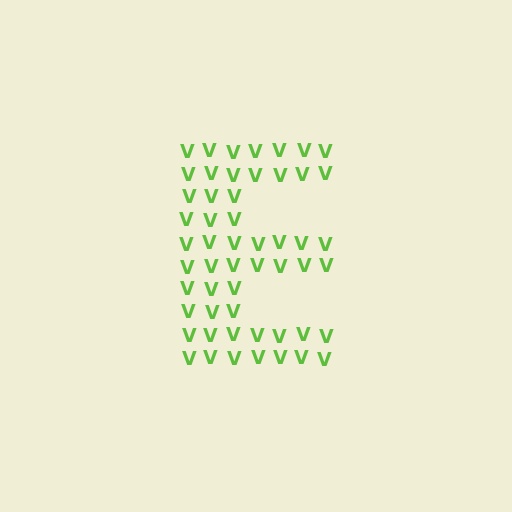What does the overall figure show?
The overall figure shows the letter E.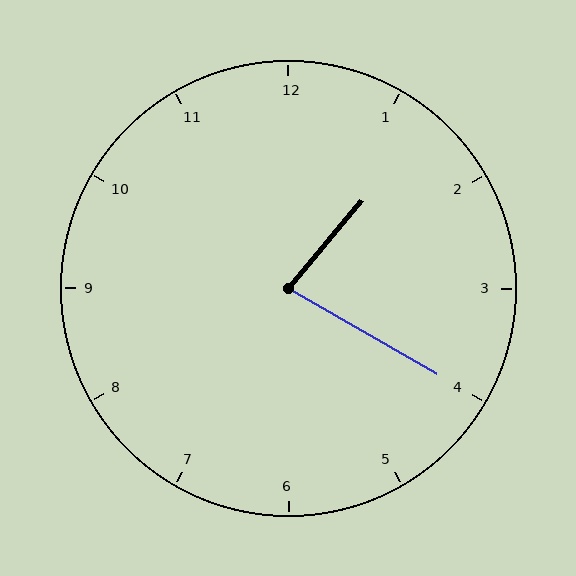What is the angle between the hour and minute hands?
Approximately 80 degrees.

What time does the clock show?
1:20.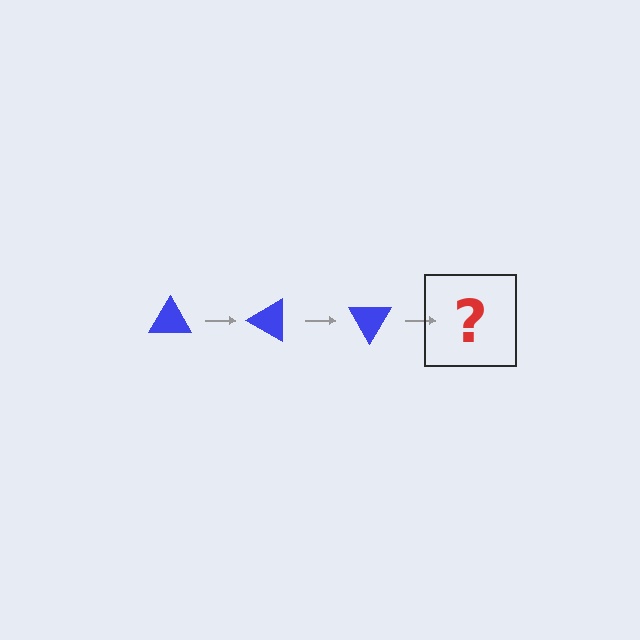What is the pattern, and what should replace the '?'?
The pattern is that the triangle rotates 30 degrees each step. The '?' should be a blue triangle rotated 90 degrees.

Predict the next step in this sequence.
The next step is a blue triangle rotated 90 degrees.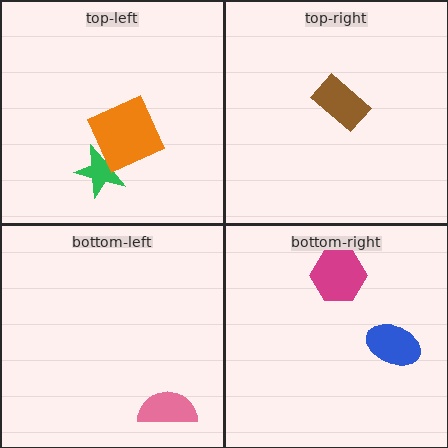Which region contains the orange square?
The top-left region.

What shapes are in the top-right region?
The brown rectangle.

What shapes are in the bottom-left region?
The pink semicircle.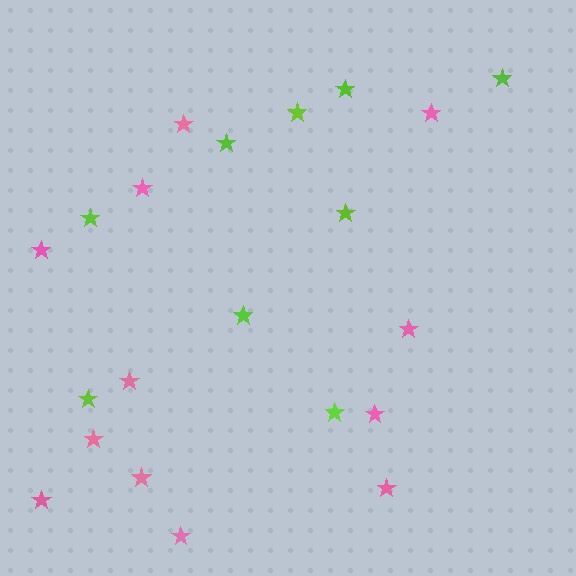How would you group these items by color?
There are 2 groups: one group of lime stars (9) and one group of pink stars (12).